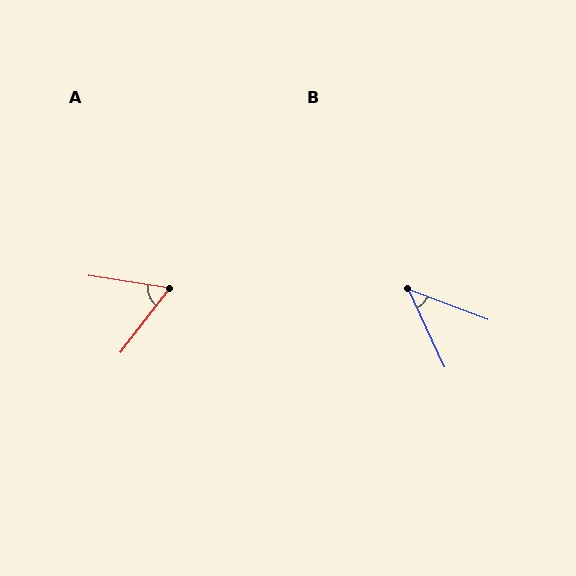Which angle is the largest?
A, at approximately 62 degrees.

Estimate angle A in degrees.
Approximately 62 degrees.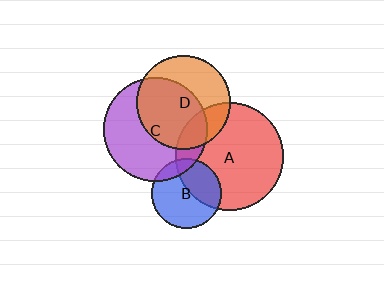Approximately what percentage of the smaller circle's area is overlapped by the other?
Approximately 40%.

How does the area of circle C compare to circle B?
Approximately 2.2 times.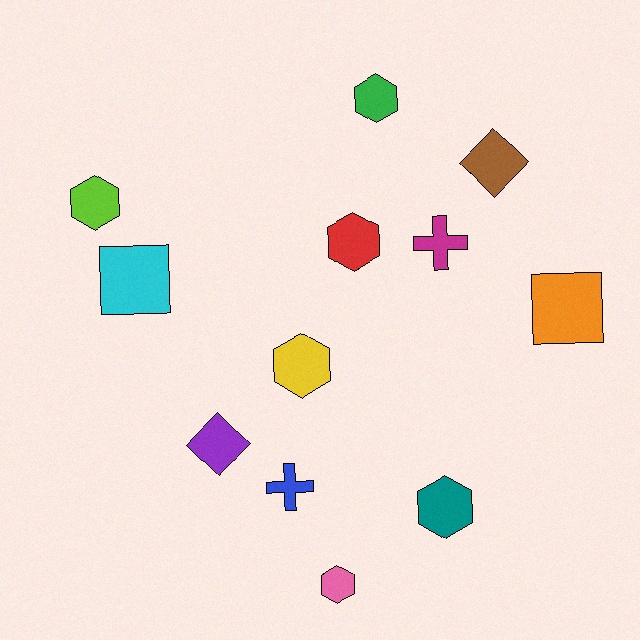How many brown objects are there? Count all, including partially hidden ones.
There is 1 brown object.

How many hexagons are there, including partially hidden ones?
There are 6 hexagons.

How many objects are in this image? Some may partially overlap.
There are 12 objects.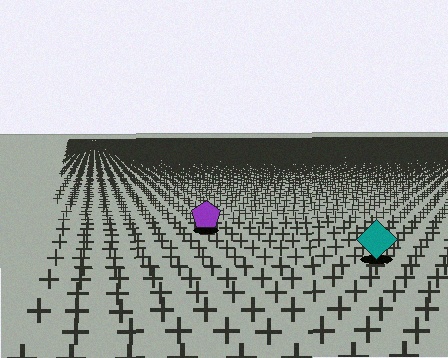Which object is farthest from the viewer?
The purple pentagon is farthest from the viewer. It appears smaller and the ground texture around it is denser.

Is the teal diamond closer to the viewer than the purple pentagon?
Yes. The teal diamond is closer — you can tell from the texture gradient: the ground texture is coarser near it.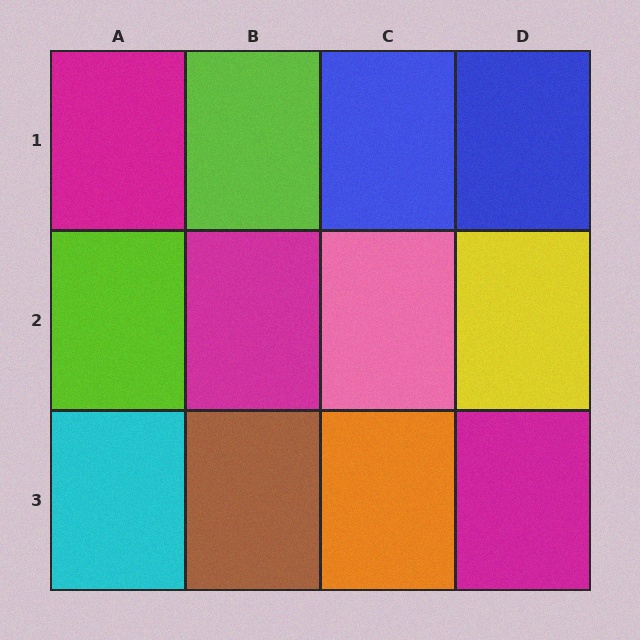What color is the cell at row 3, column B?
Brown.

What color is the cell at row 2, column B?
Magenta.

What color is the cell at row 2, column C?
Pink.